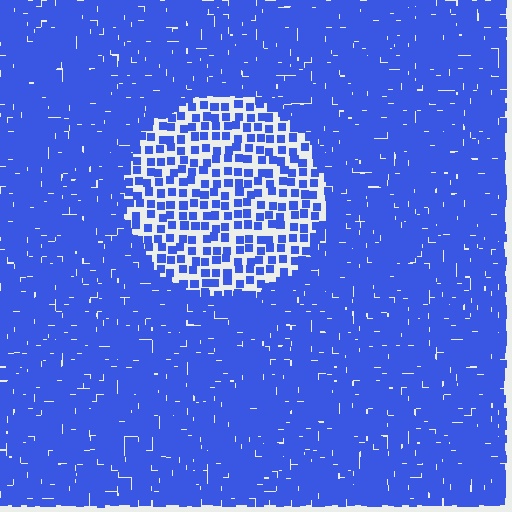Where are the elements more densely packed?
The elements are more densely packed outside the circle boundary.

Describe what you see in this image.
The image contains small blue elements arranged at two different densities. A circle-shaped region is visible where the elements are less densely packed than the surrounding area.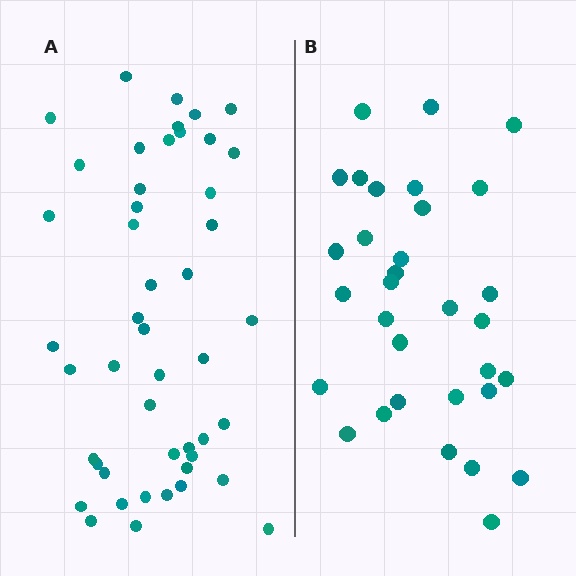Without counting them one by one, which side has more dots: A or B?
Region A (the left region) has more dots.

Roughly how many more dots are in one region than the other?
Region A has approximately 15 more dots than region B.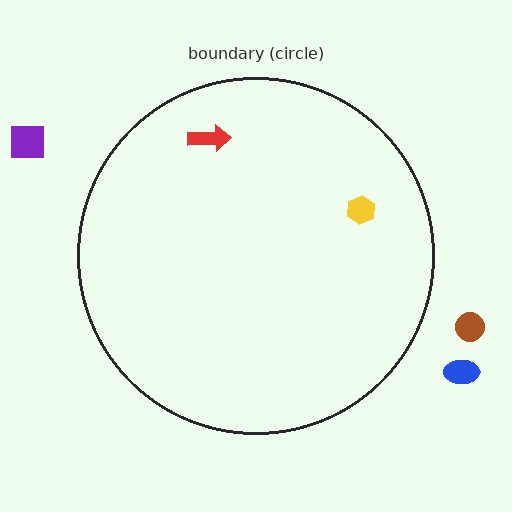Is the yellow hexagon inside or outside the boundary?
Inside.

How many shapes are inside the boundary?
2 inside, 3 outside.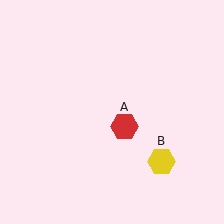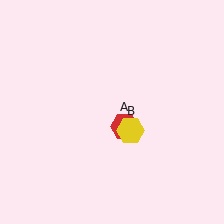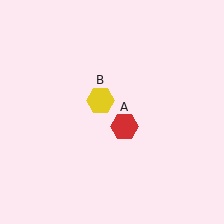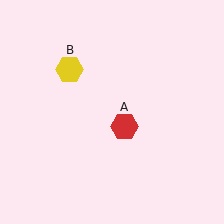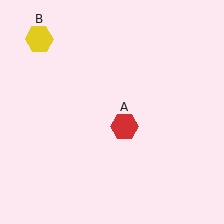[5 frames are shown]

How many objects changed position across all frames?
1 object changed position: yellow hexagon (object B).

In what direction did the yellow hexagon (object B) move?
The yellow hexagon (object B) moved up and to the left.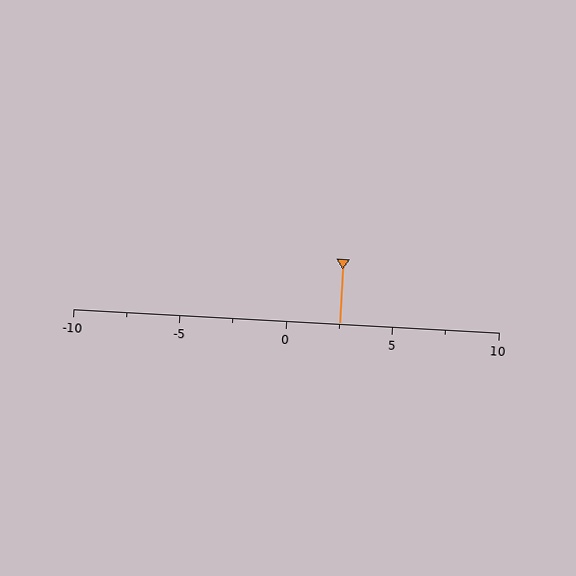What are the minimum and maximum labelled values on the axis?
The axis runs from -10 to 10.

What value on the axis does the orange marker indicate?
The marker indicates approximately 2.5.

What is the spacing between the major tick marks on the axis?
The major ticks are spaced 5 apart.